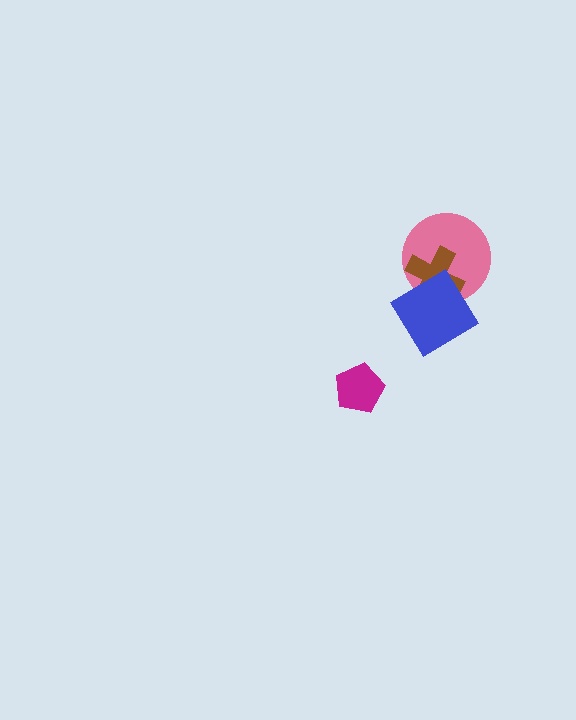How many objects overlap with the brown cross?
2 objects overlap with the brown cross.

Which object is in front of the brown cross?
The blue diamond is in front of the brown cross.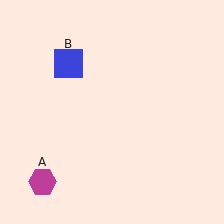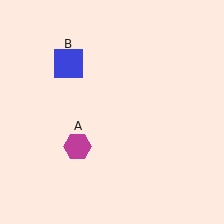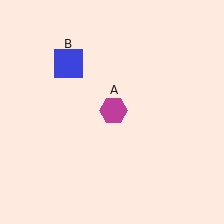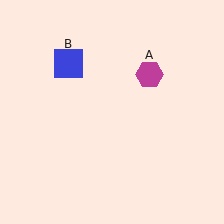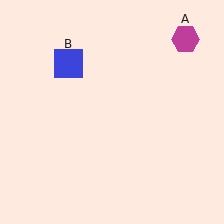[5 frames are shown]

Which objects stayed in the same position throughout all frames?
Blue square (object B) remained stationary.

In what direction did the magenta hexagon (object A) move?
The magenta hexagon (object A) moved up and to the right.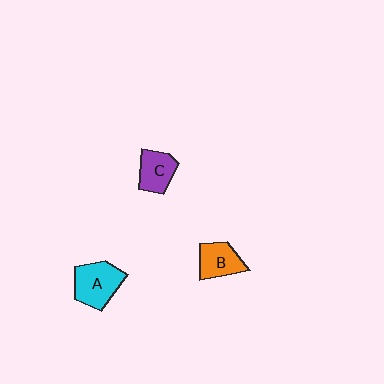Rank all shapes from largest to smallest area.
From largest to smallest: A (cyan), B (orange), C (purple).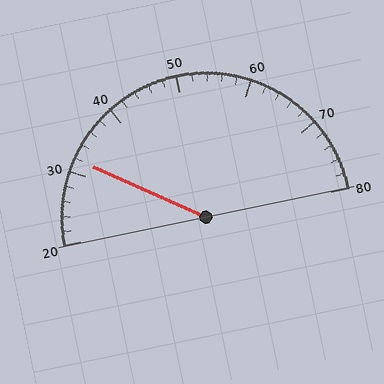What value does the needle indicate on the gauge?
The needle indicates approximately 32.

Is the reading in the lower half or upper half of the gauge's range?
The reading is in the lower half of the range (20 to 80).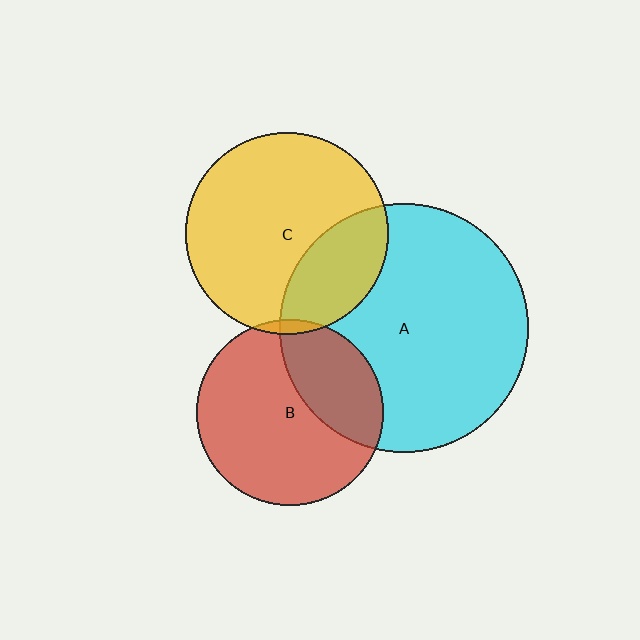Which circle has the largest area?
Circle A (cyan).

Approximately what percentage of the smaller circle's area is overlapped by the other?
Approximately 25%.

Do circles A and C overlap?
Yes.